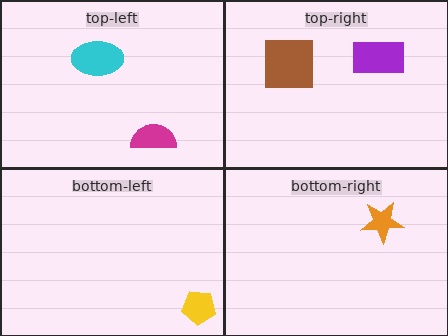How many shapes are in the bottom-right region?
1.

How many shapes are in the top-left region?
2.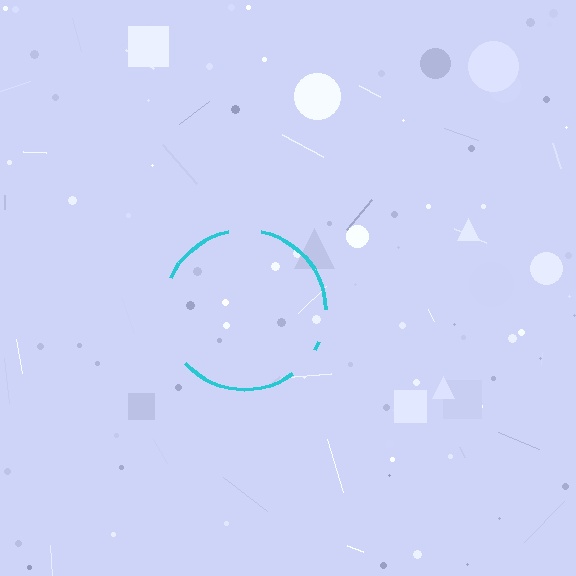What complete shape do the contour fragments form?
The contour fragments form a circle.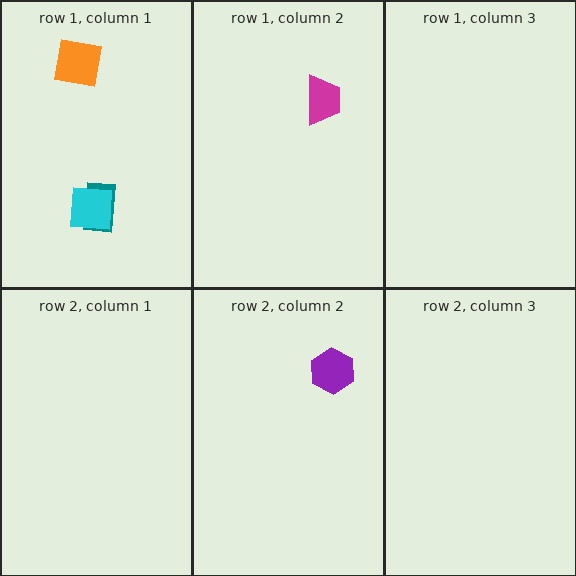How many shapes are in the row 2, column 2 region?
1.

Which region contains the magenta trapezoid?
The row 1, column 2 region.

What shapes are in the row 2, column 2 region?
The purple hexagon.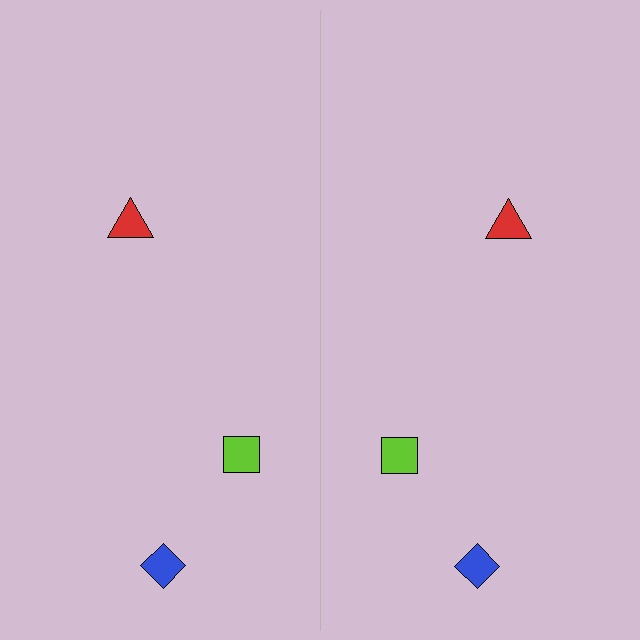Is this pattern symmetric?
Yes, this pattern has bilateral (reflection) symmetry.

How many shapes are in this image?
There are 6 shapes in this image.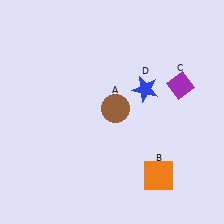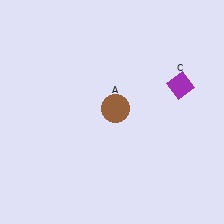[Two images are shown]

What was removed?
The blue star (D), the orange square (B) were removed in Image 2.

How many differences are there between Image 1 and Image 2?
There are 2 differences between the two images.